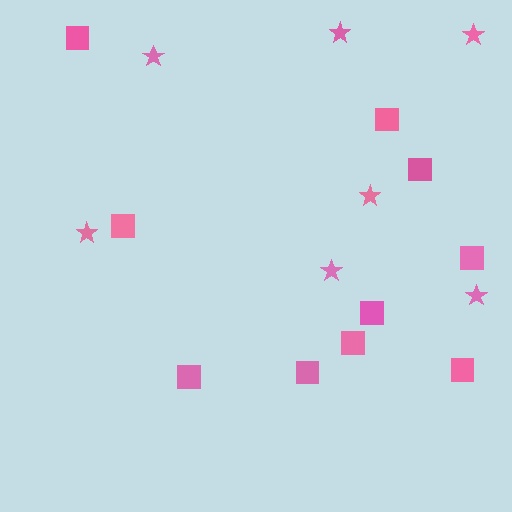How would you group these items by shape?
There are 2 groups: one group of stars (7) and one group of squares (10).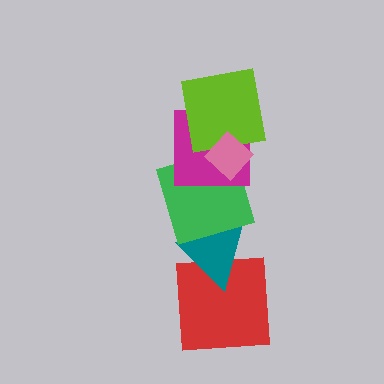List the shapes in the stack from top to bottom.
From top to bottom: the pink diamond, the lime square, the magenta square, the green square, the teal triangle, the red square.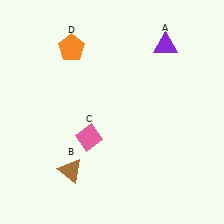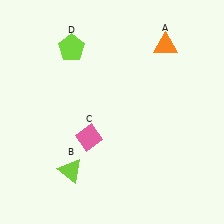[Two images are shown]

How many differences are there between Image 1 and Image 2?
There are 3 differences between the two images.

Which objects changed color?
A changed from purple to orange. B changed from brown to lime. D changed from orange to lime.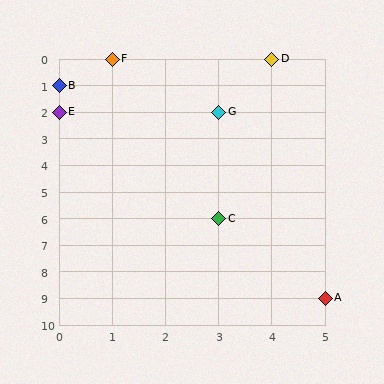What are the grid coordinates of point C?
Point C is at grid coordinates (3, 6).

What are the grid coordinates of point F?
Point F is at grid coordinates (1, 0).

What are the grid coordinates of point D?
Point D is at grid coordinates (4, 0).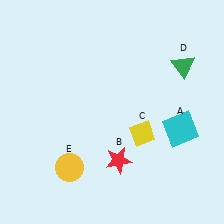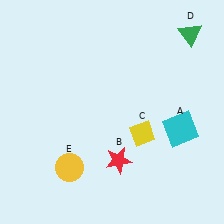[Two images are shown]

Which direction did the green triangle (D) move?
The green triangle (D) moved up.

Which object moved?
The green triangle (D) moved up.